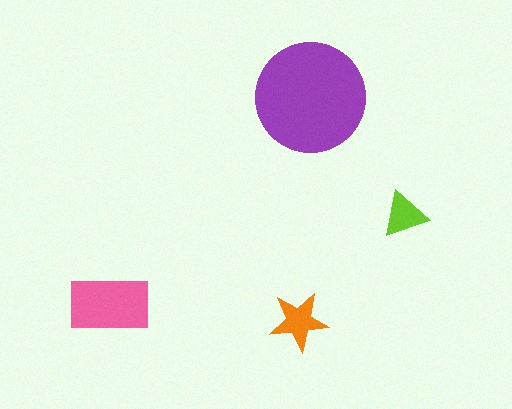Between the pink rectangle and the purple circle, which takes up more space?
The purple circle.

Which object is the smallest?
The lime triangle.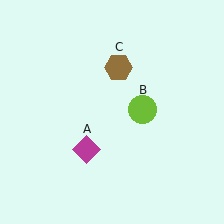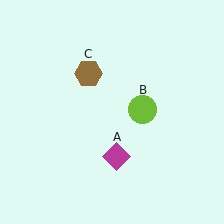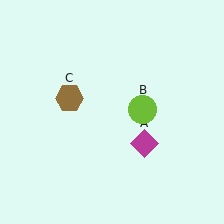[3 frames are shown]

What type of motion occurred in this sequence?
The magenta diamond (object A), brown hexagon (object C) rotated counterclockwise around the center of the scene.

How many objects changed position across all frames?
2 objects changed position: magenta diamond (object A), brown hexagon (object C).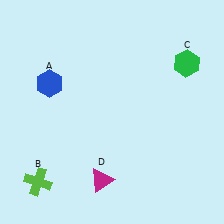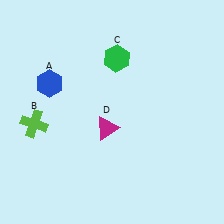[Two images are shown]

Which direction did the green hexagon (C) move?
The green hexagon (C) moved left.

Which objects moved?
The objects that moved are: the lime cross (B), the green hexagon (C), the magenta triangle (D).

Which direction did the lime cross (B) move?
The lime cross (B) moved up.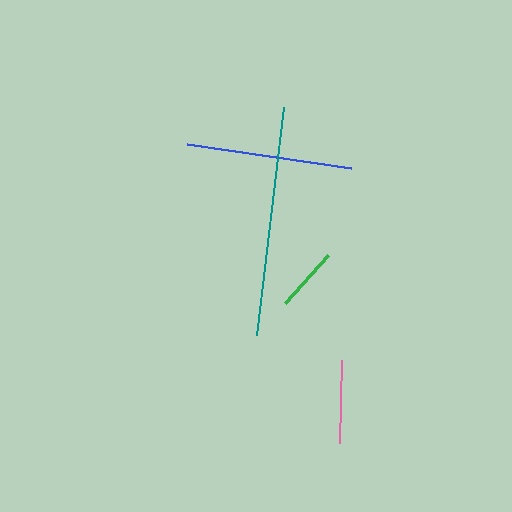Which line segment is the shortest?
The green line is the shortest at approximately 64 pixels.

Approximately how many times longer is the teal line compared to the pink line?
The teal line is approximately 2.8 times the length of the pink line.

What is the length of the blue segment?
The blue segment is approximately 166 pixels long.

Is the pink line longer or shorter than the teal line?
The teal line is longer than the pink line.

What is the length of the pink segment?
The pink segment is approximately 83 pixels long.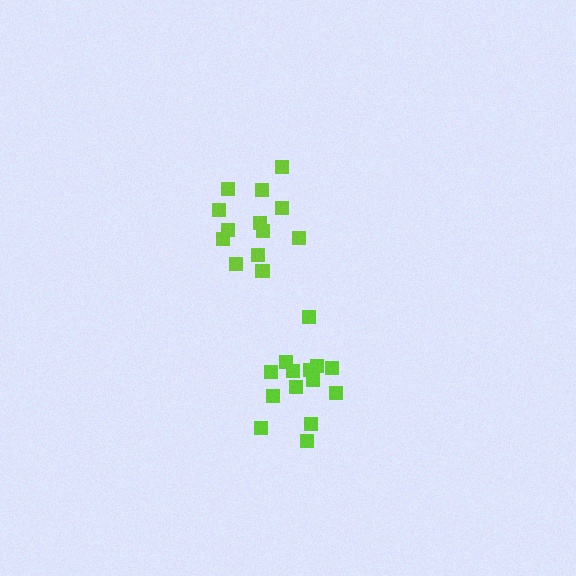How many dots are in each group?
Group 1: 14 dots, Group 2: 13 dots (27 total).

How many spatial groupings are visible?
There are 2 spatial groupings.